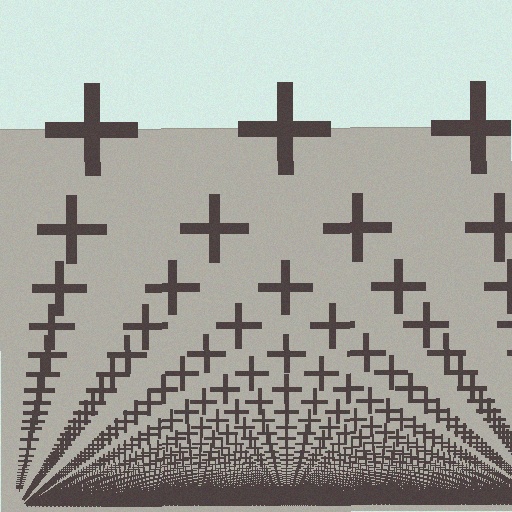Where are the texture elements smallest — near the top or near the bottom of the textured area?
Near the bottom.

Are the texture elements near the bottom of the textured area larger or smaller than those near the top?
Smaller. The gradient is inverted — elements near the bottom are smaller and denser.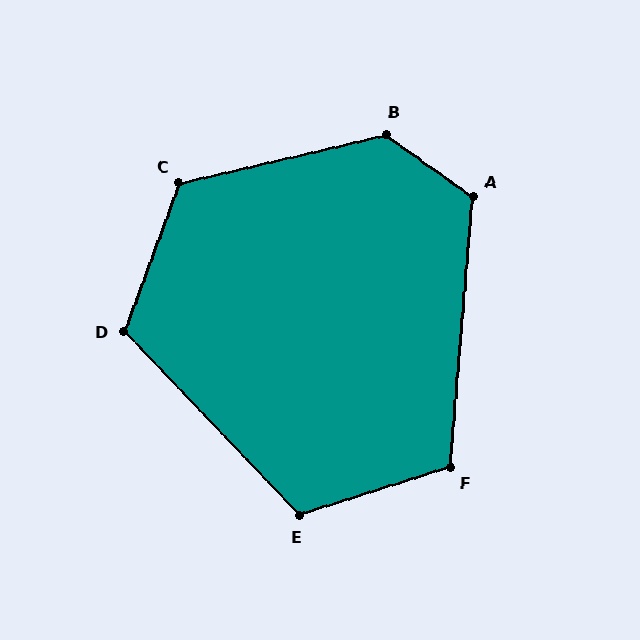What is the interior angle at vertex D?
Approximately 116 degrees (obtuse).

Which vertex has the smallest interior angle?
F, at approximately 112 degrees.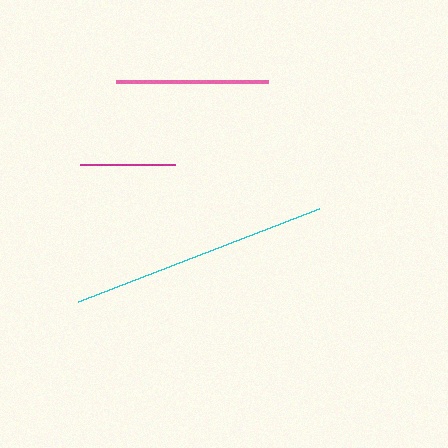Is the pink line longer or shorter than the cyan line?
The cyan line is longer than the pink line.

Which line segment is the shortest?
The magenta line is the shortest at approximately 95 pixels.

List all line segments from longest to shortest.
From longest to shortest: cyan, pink, magenta.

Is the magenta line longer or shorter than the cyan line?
The cyan line is longer than the magenta line.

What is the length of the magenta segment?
The magenta segment is approximately 95 pixels long.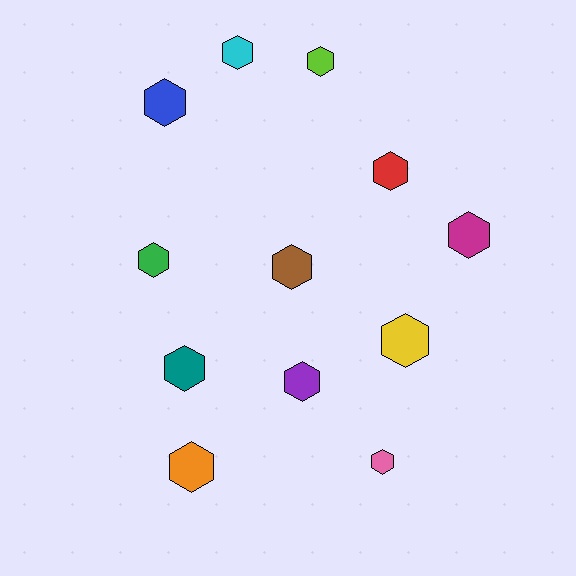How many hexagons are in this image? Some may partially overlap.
There are 12 hexagons.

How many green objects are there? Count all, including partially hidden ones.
There is 1 green object.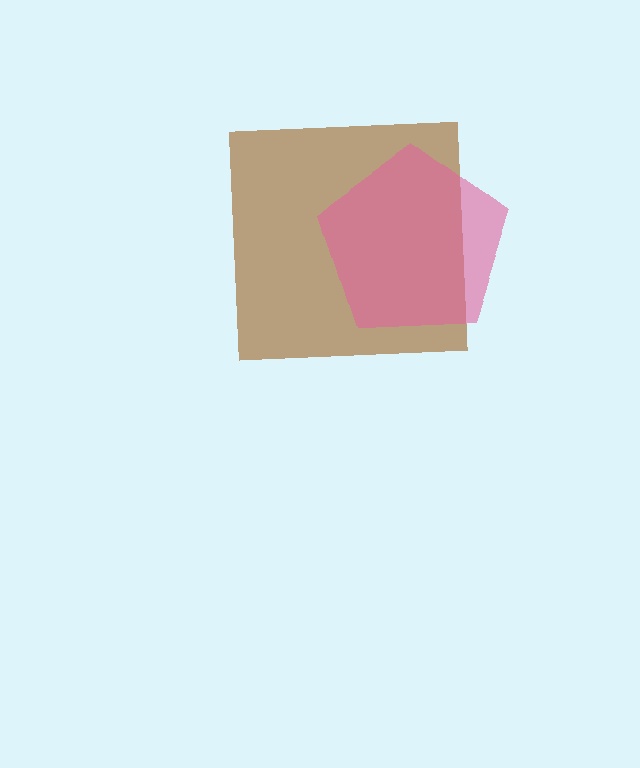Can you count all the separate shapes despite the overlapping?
Yes, there are 2 separate shapes.